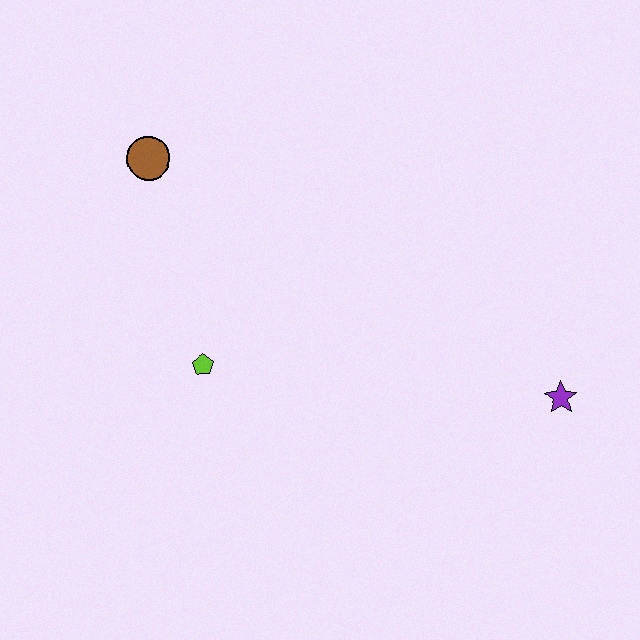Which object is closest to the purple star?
The lime pentagon is closest to the purple star.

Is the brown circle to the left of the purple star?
Yes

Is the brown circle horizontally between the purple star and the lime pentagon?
No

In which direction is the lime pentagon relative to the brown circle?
The lime pentagon is below the brown circle.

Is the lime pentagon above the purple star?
Yes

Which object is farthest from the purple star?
The brown circle is farthest from the purple star.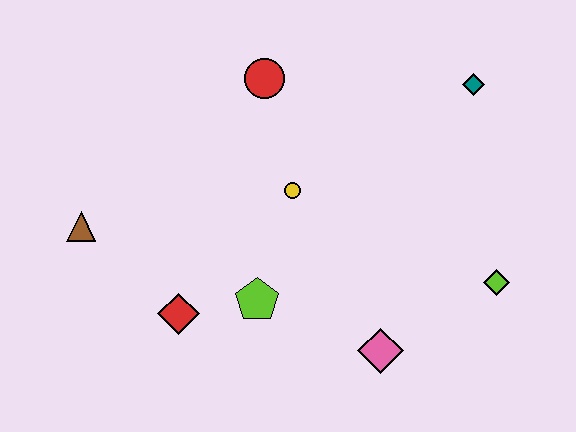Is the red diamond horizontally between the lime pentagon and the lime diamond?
No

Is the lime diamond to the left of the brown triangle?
No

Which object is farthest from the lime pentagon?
The teal diamond is farthest from the lime pentagon.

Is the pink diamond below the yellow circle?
Yes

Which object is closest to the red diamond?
The lime pentagon is closest to the red diamond.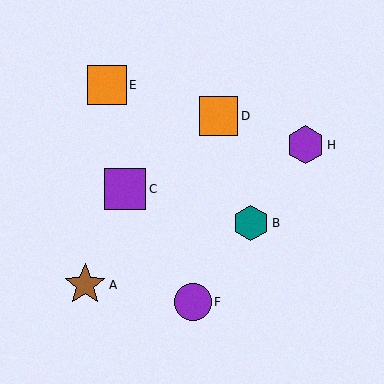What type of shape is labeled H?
Shape H is a purple hexagon.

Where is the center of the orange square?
The center of the orange square is at (107, 85).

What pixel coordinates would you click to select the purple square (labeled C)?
Click at (125, 189) to select the purple square C.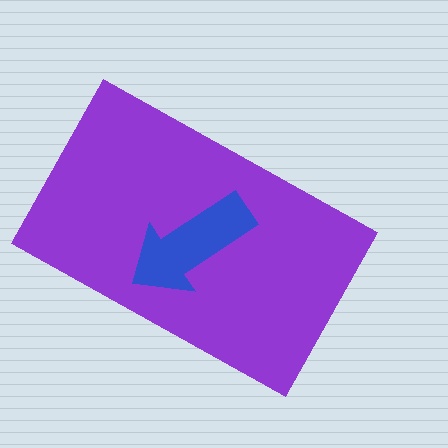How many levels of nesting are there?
2.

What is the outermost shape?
The purple rectangle.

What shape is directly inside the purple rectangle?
The blue arrow.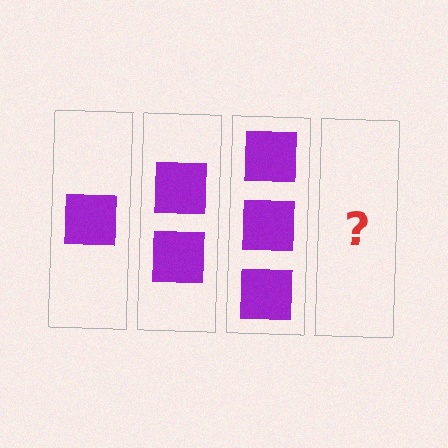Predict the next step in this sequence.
The next step is 4 squares.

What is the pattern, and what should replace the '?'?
The pattern is that each step adds one more square. The '?' should be 4 squares.